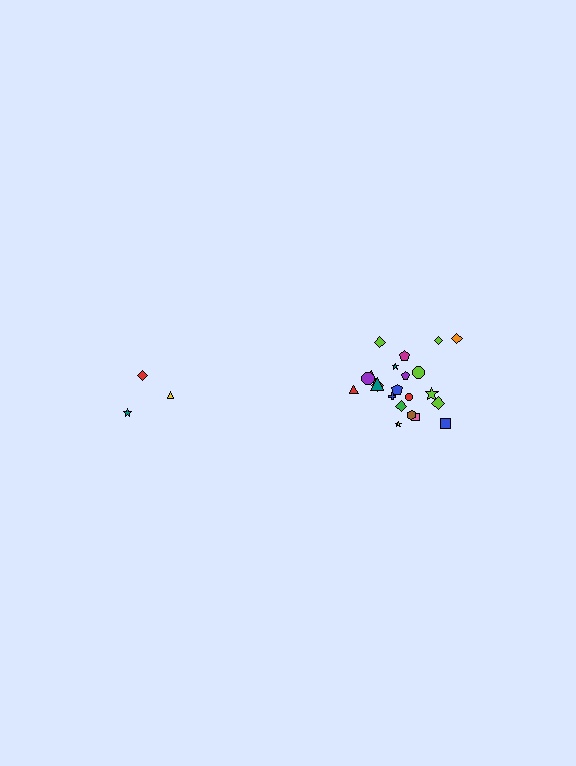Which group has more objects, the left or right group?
The right group.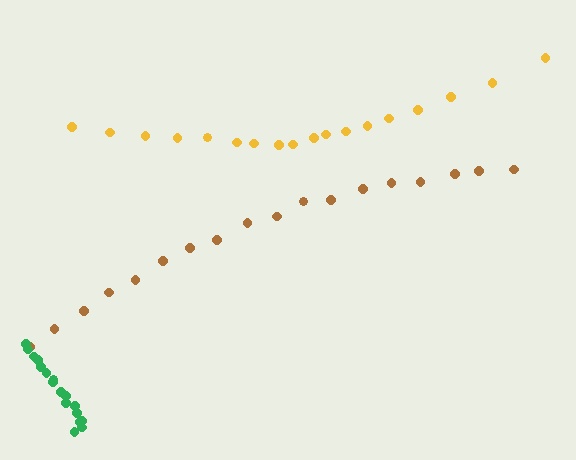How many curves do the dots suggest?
There are 3 distinct paths.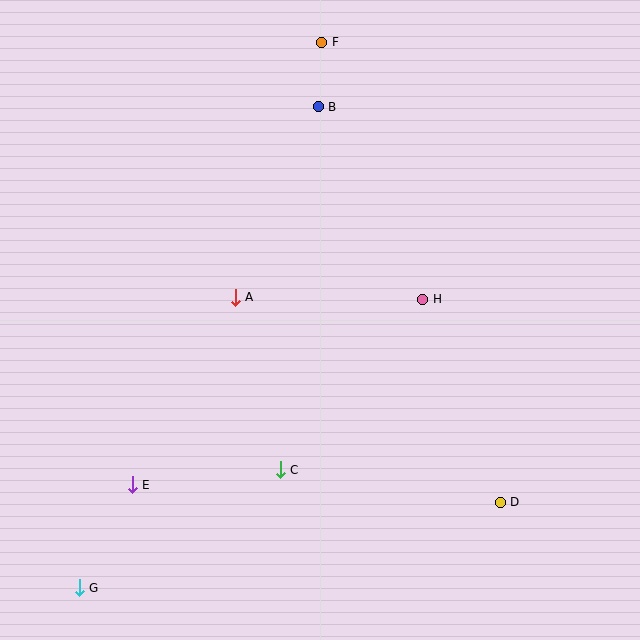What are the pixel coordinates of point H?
Point H is at (423, 299).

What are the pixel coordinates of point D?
Point D is at (500, 502).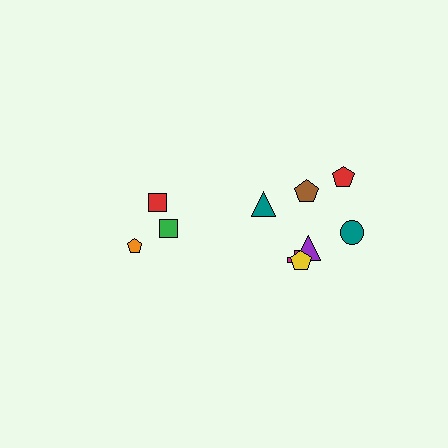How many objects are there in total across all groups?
There are 10 objects.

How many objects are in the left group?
There are 3 objects.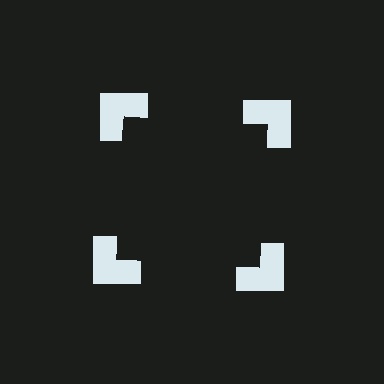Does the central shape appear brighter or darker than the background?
It typically appears slightly darker than the background, even though no actual brightness change is drawn.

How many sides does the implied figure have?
4 sides.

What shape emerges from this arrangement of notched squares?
An illusory square — its edges are inferred from the aligned wedge cuts in the notched squares, not physically drawn.